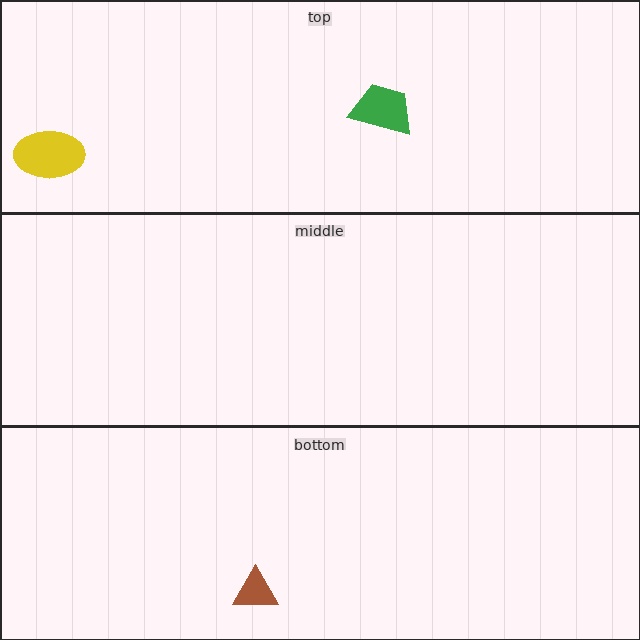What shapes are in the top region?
The yellow ellipse, the green trapezoid.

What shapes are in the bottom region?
The brown triangle.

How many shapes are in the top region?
2.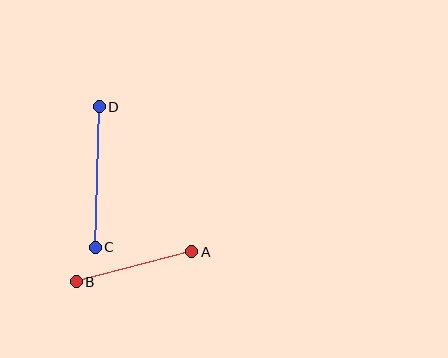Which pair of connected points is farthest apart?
Points C and D are farthest apart.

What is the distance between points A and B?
The distance is approximately 120 pixels.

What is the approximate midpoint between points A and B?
The midpoint is at approximately (134, 267) pixels.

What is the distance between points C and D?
The distance is approximately 141 pixels.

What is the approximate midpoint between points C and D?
The midpoint is at approximately (97, 177) pixels.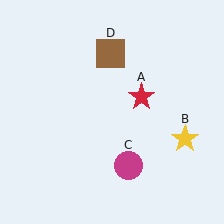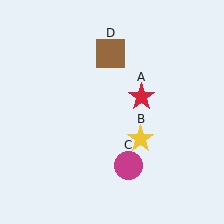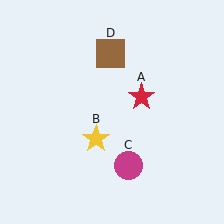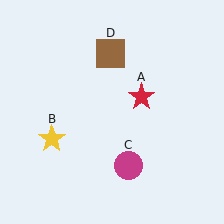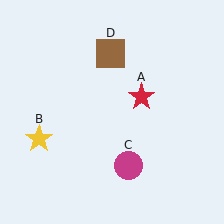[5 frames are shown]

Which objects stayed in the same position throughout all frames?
Red star (object A) and magenta circle (object C) and brown square (object D) remained stationary.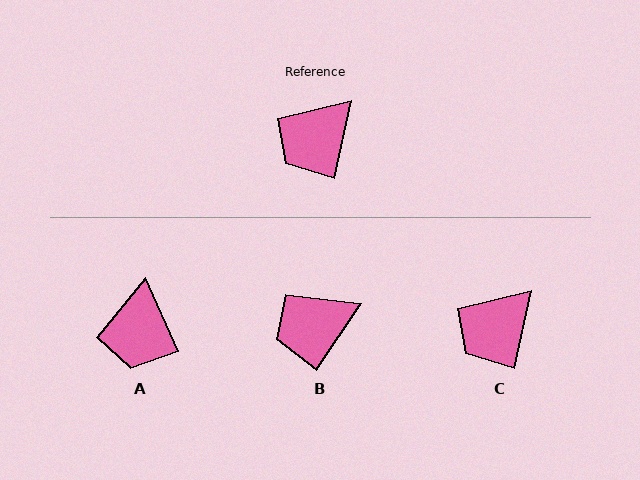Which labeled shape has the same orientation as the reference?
C.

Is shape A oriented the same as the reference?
No, it is off by about 37 degrees.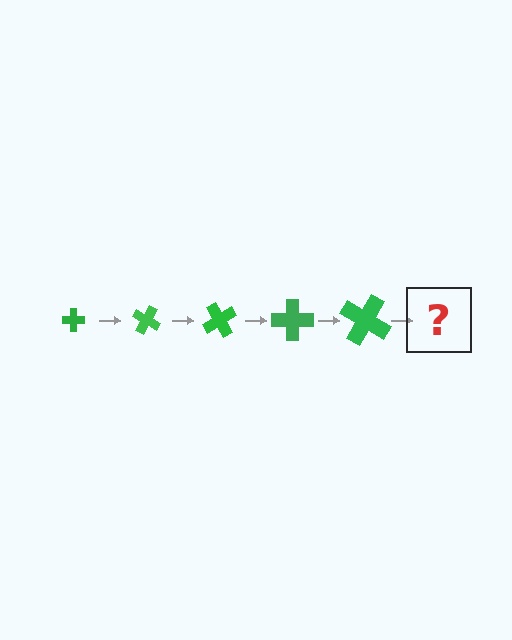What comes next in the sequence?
The next element should be a cross, larger than the previous one and rotated 150 degrees from the start.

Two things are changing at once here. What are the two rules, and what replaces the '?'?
The two rules are that the cross grows larger each step and it rotates 30 degrees each step. The '?' should be a cross, larger than the previous one and rotated 150 degrees from the start.